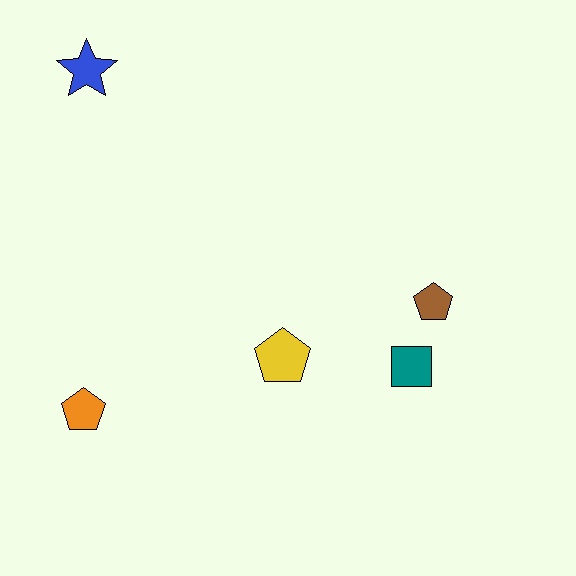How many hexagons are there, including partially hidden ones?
There are no hexagons.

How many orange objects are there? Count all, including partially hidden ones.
There is 1 orange object.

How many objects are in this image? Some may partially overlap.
There are 5 objects.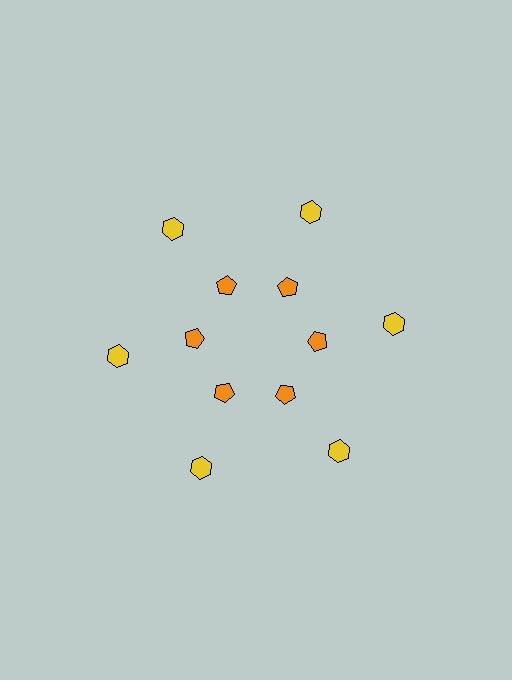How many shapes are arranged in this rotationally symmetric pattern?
There are 12 shapes, arranged in 6 groups of 2.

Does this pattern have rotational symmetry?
Yes, this pattern has 6-fold rotational symmetry. It looks the same after rotating 60 degrees around the center.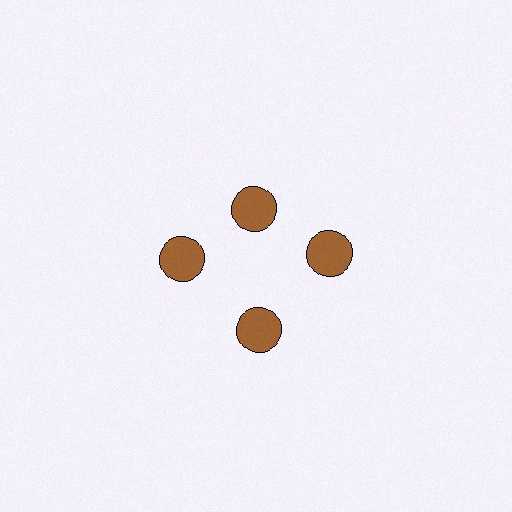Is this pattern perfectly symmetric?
No. The 4 brown circles are arranged in a ring, but one element near the 12 o'clock position is pulled inward toward the center, breaking the 4-fold rotational symmetry.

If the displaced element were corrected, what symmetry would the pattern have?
It would have 4-fold rotational symmetry — the pattern would map onto itself every 90 degrees.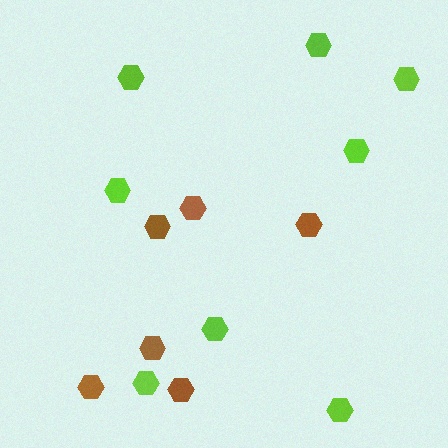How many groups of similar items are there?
There are 2 groups: one group of lime hexagons (8) and one group of brown hexagons (6).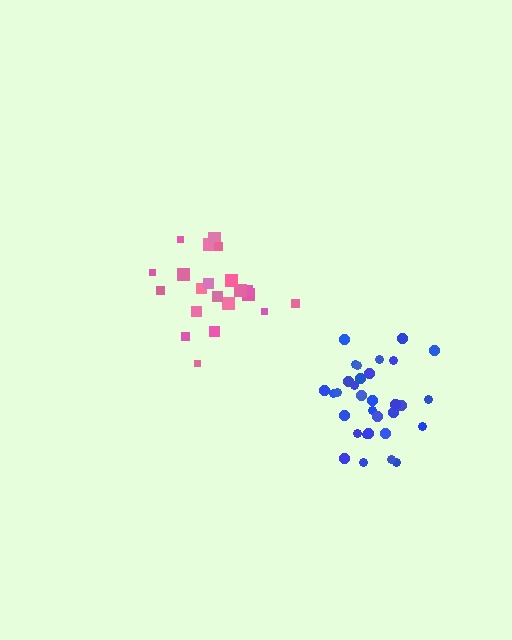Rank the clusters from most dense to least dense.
blue, pink.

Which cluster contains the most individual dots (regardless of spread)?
Blue (32).